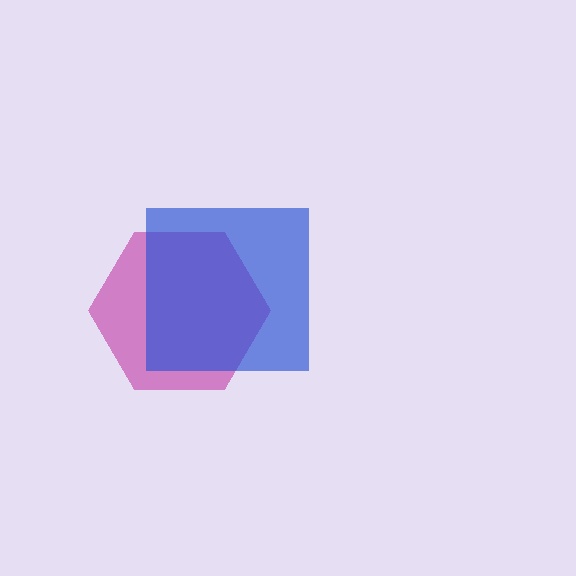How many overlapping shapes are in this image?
There are 2 overlapping shapes in the image.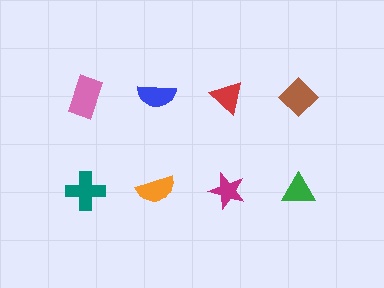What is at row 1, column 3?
A red triangle.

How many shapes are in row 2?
4 shapes.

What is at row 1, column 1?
A pink rectangle.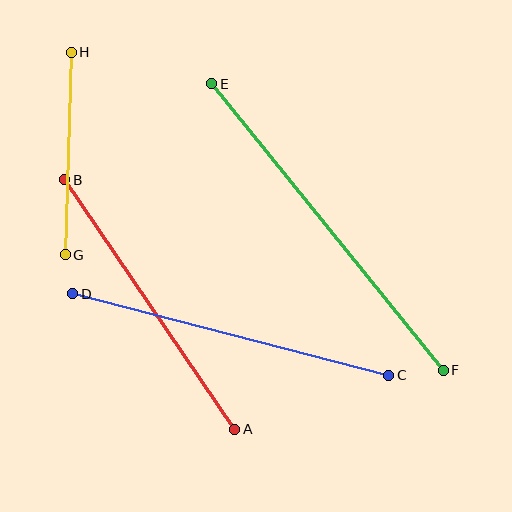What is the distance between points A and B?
The distance is approximately 302 pixels.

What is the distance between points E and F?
The distance is approximately 368 pixels.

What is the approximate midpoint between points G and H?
The midpoint is at approximately (68, 153) pixels.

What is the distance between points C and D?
The distance is approximately 326 pixels.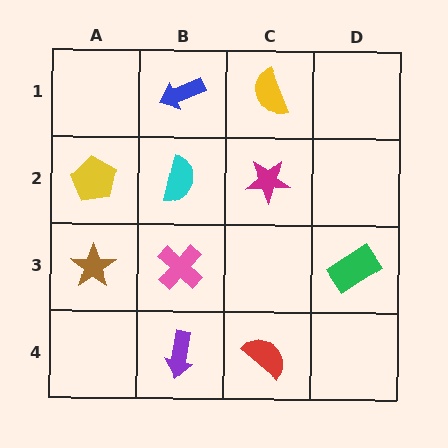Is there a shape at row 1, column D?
No, that cell is empty.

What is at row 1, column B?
A blue arrow.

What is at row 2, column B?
A cyan semicircle.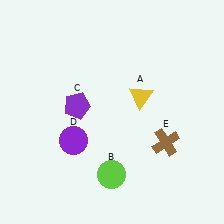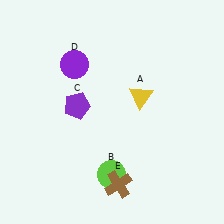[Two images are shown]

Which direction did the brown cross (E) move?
The brown cross (E) moved left.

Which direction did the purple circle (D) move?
The purple circle (D) moved up.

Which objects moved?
The objects that moved are: the purple circle (D), the brown cross (E).